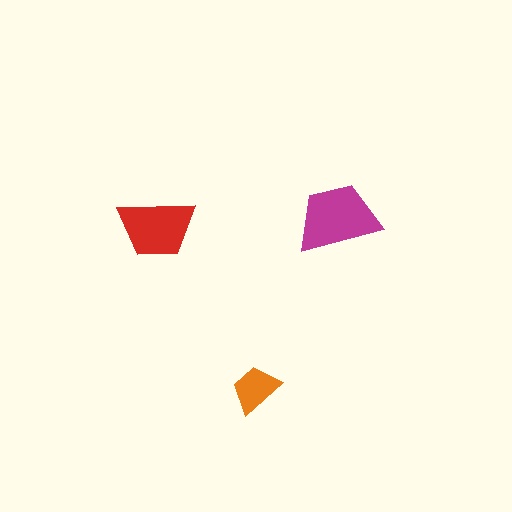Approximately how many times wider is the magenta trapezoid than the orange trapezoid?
About 1.5 times wider.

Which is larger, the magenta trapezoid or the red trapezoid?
The magenta one.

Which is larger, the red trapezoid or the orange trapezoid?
The red one.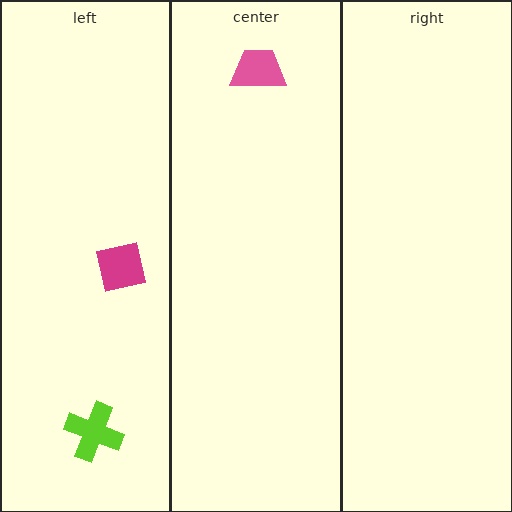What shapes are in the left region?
The lime cross, the magenta square.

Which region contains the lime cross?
The left region.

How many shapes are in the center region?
1.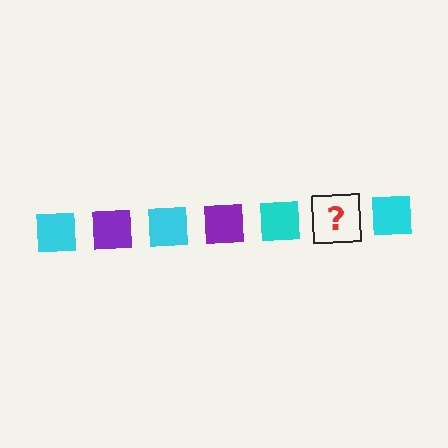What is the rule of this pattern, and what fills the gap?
The rule is that the pattern cycles through cyan, purple squares. The gap should be filled with a purple square.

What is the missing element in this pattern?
The missing element is a purple square.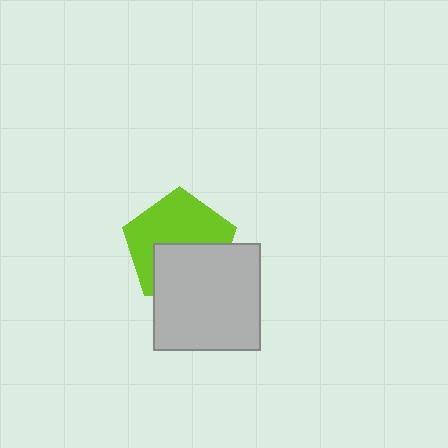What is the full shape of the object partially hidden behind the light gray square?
The partially hidden object is a lime pentagon.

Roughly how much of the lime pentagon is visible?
About half of it is visible (roughly 58%).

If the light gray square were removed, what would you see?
You would see the complete lime pentagon.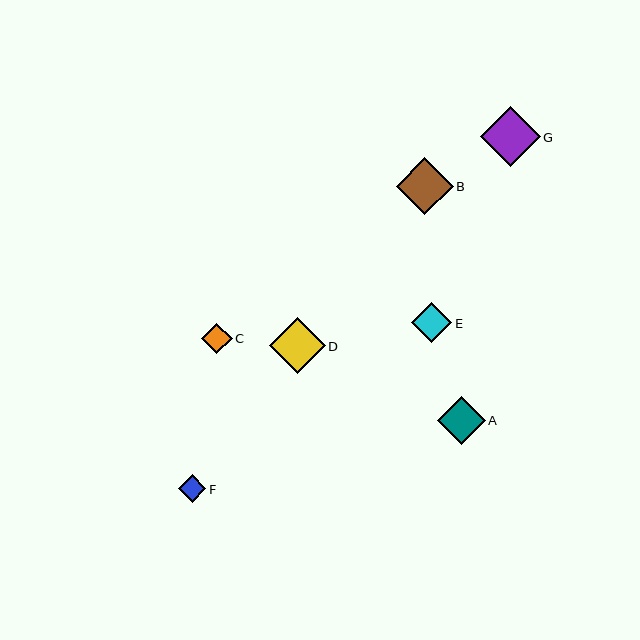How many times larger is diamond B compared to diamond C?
Diamond B is approximately 1.8 times the size of diamond C.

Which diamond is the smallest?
Diamond F is the smallest with a size of approximately 28 pixels.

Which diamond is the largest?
Diamond G is the largest with a size of approximately 60 pixels.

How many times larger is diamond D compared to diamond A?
Diamond D is approximately 1.2 times the size of diamond A.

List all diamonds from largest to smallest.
From largest to smallest: G, B, D, A, E, C, F.